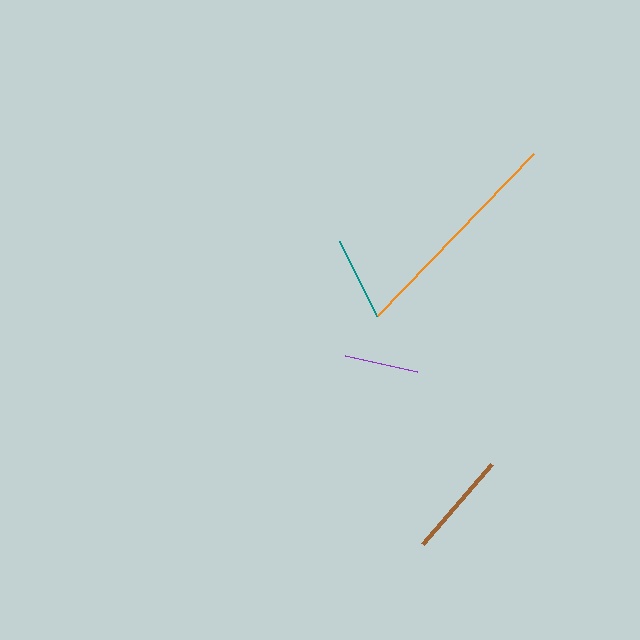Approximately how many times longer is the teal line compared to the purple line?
The teal line is approximately 1.1 times the length of the purple line.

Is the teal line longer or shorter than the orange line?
The orange line is longer than the teal line.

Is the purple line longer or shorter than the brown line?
The brown line is longer than the purple line.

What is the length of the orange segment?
The orange segment is approximately 225 pixels long.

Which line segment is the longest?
The orange line is the longest at approximately 225 pixels.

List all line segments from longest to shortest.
From longest to shortest: orange, brown, teal, purple.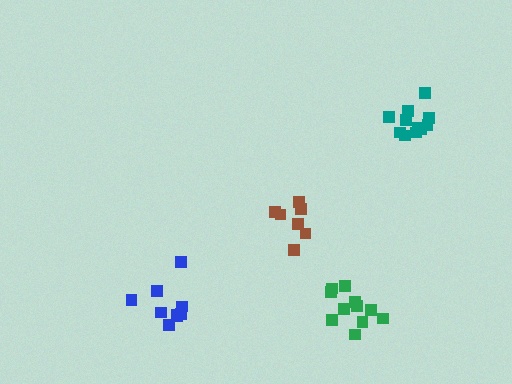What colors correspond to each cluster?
The clusters are colored: blue, teal, green, brown.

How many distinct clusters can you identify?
There are 4 distinct clusters.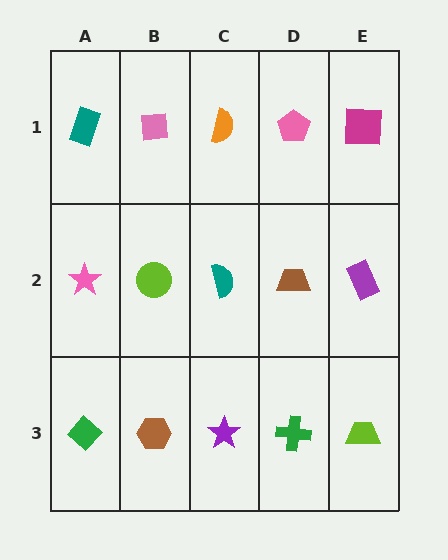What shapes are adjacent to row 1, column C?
A teal semicircle (row 2, column C), a pink square (row 1, column B), a pink pentagon (row 1, column D).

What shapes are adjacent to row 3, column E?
A purple rectangle (row 2, column E), a green cross (row 3, column D).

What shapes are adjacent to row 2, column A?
A teal rectangle (row 1, column A), a green diamond (row 3, column A), a lime circle (row 2, column B).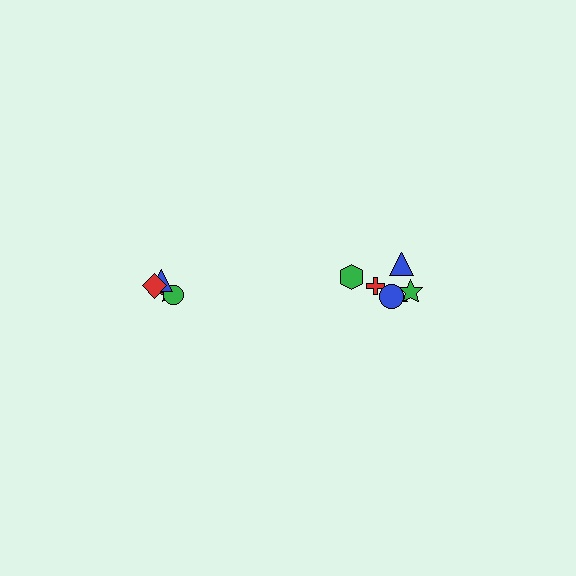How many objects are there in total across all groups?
There are 10 objects.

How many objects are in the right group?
There are 6 objects.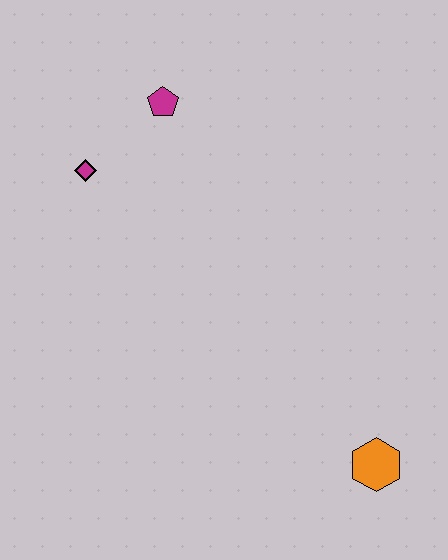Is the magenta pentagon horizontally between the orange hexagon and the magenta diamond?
Yes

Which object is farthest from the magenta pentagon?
The orange hexagon is farthest from the magenta pentagon.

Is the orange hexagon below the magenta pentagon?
Yes